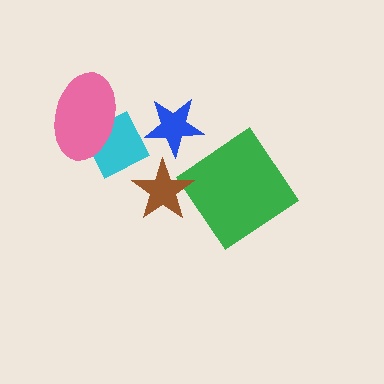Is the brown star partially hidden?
No, no other shape covers it.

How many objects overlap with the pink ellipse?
1 object overlaps with the pink ellipse.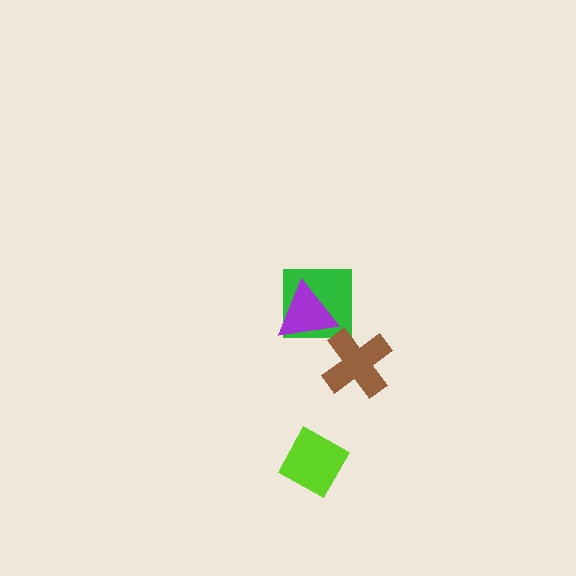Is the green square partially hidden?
Yes, it is partially covered by another shape.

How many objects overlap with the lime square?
0 objects overlap with the lime square.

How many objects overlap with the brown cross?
0 objects overlap with the brown cross.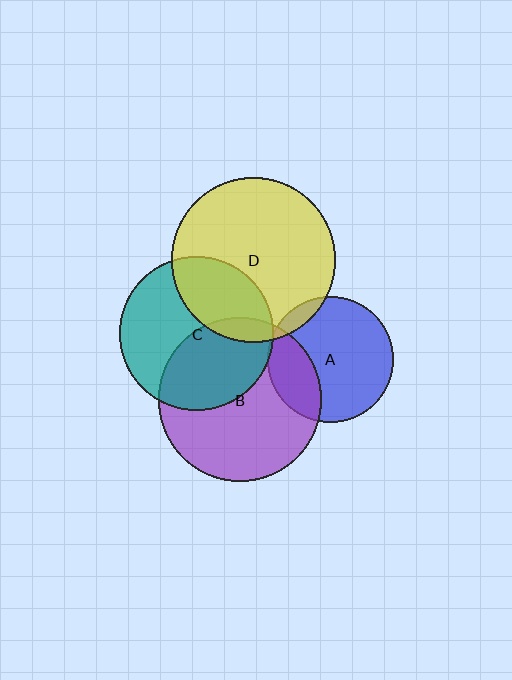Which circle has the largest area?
Circle D (yellow).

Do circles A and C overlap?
Yes.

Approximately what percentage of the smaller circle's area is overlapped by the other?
Approximately 5%.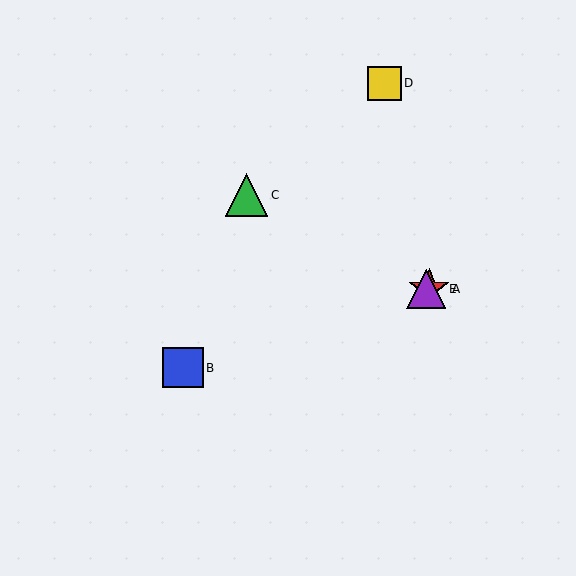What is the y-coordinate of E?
Object E is at y≈289.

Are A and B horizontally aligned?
No, A is at y≈289 and B is at y≈368.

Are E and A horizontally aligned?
Yes, both are at y≈289.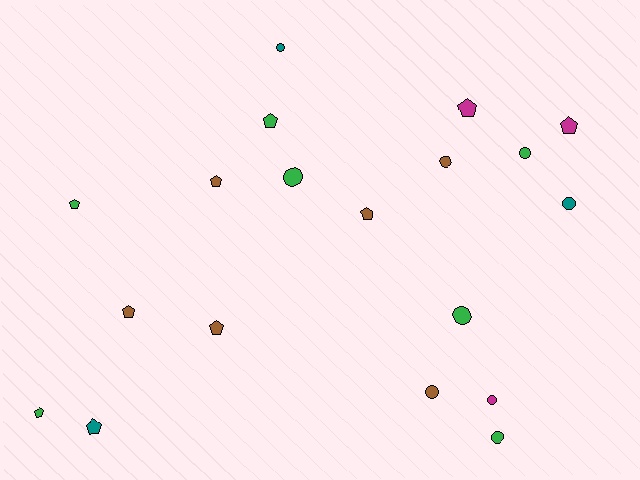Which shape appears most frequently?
Pentagon, with 10 objects.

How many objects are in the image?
There are 19 objects.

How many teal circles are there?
There are 2 teal circles.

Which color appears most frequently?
Green, with 7 objects.